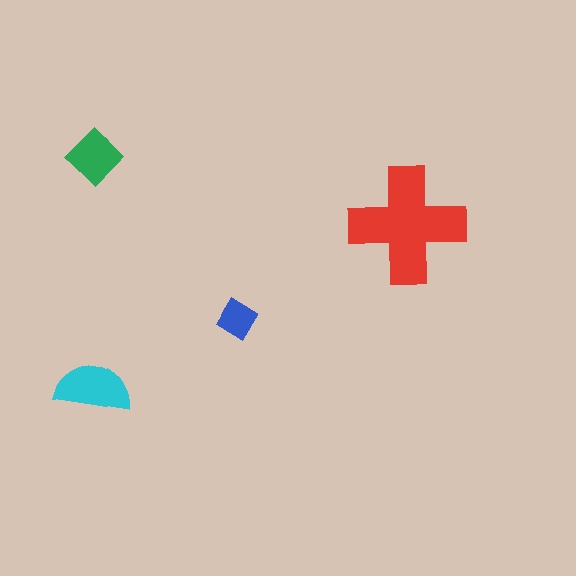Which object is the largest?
The red cross.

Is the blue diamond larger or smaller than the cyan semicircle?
Smaller.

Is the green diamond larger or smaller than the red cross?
Smaller.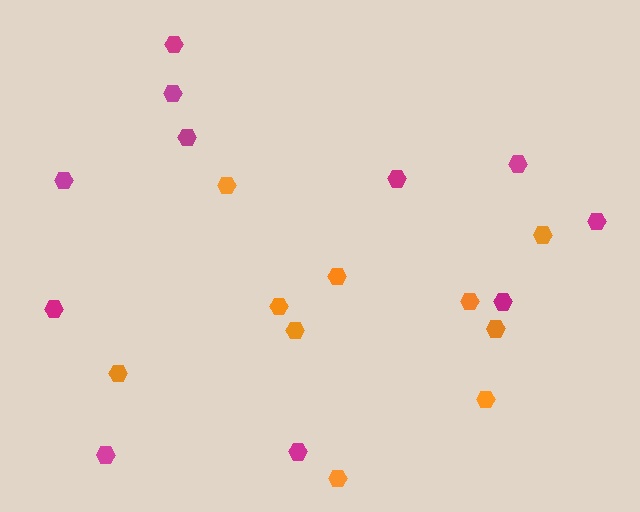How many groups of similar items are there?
There are 2 groups: one group of magenta hexagons (11) and one group of orange hexagons (10).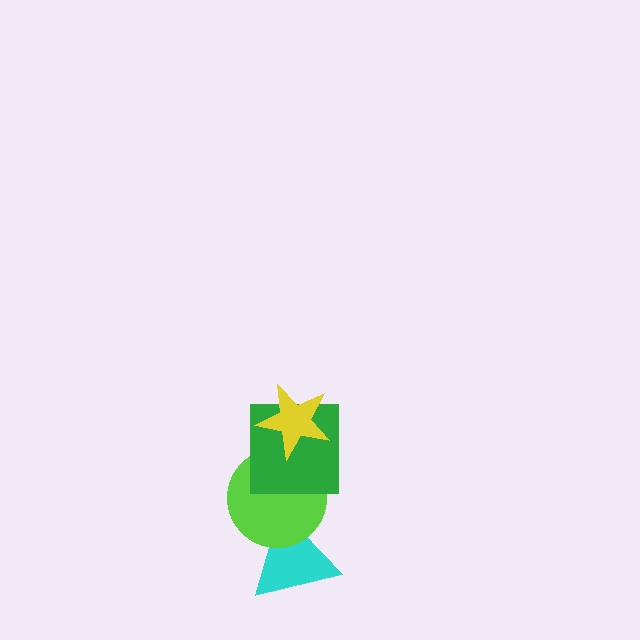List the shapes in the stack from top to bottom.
From top to bottom: the yellow star, the green square, the lime circle, the cyan triangle.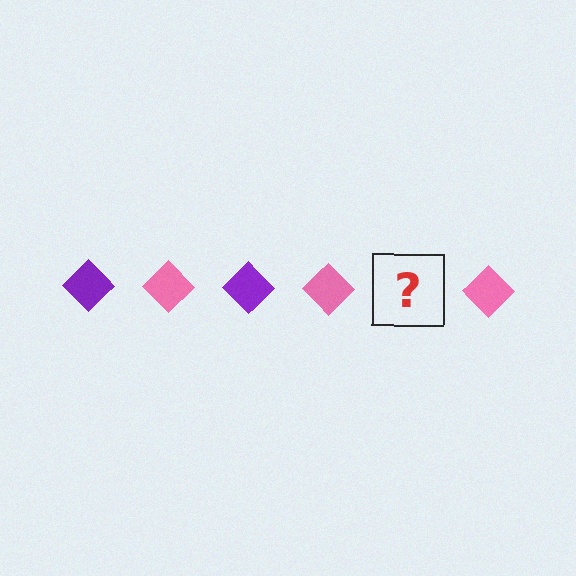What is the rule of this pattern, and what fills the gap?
The rule is that the pattern cycles through purple, pink diamonds. The gap should be filled with a purple diamond.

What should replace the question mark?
The question mark should be replaced with a purple diamond.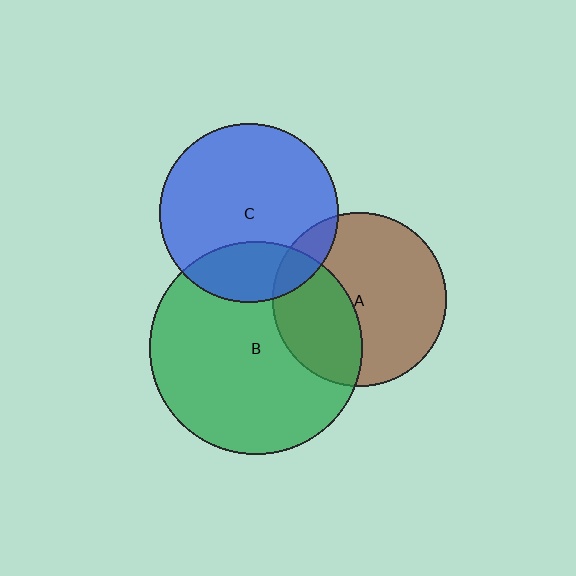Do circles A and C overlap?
Yes.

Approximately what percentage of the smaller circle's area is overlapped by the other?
Approximately 10%.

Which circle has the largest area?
Circle B (green).